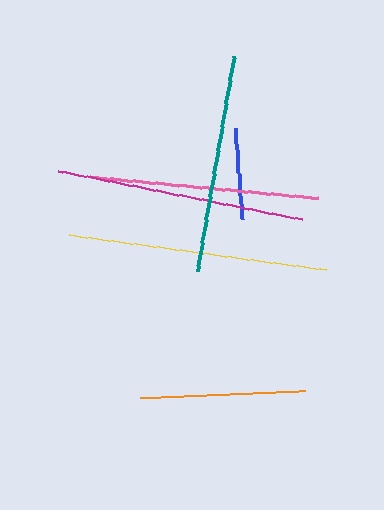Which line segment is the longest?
The yellow line is the longest at approximately 259 pixels.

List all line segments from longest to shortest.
From longest to shortest: yellow, magenta, pink, teal, orange, blue.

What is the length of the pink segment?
The pink segment is approximately 228 pixels long.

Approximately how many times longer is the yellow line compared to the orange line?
The yellow line is approximately 1.6 times the length of the orange line.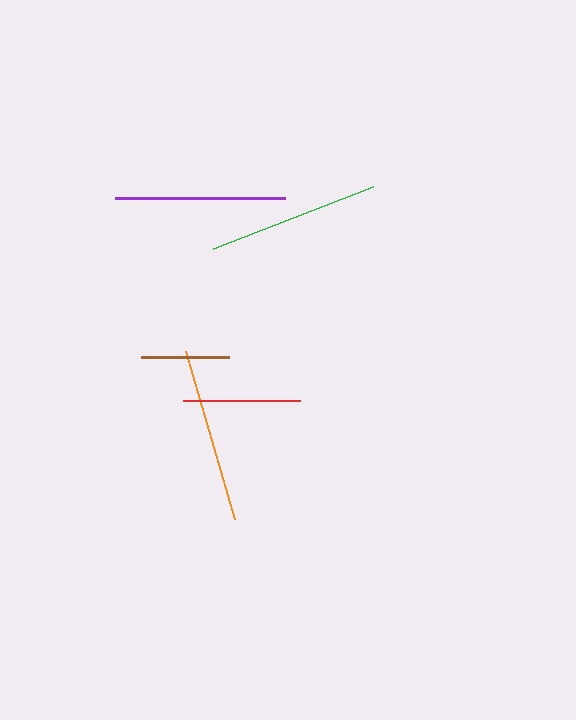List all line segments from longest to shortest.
From longest to shortest: orange, green, purple, red, brown.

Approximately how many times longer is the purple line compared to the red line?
The purple line is approximately 1.5 times the length of the red line.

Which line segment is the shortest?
The brown line is the shortest at approximately 88 pixels.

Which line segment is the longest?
The orange line is the longest at approximately 175 pixels.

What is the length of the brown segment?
The brown segment is approximately 88 pixels long.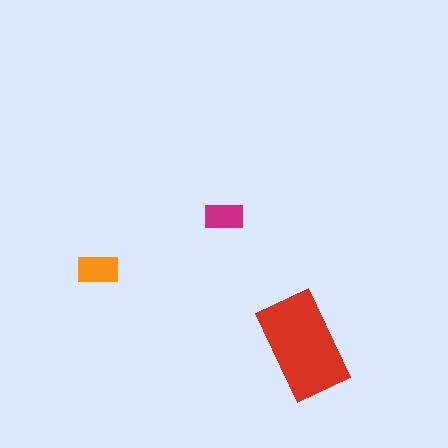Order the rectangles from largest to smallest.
the red one, the orange one, the magenta one.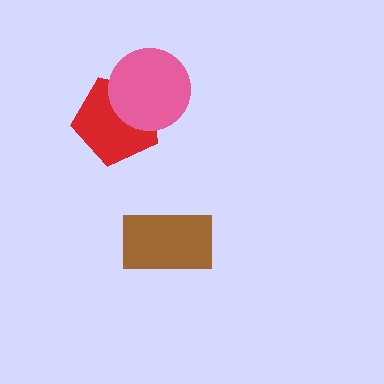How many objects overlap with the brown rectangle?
0 objects overlap with the brown rectangle.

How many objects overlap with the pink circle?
1 object overlaps with the pink circle.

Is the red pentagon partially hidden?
Yes, it is partially covered by another shape.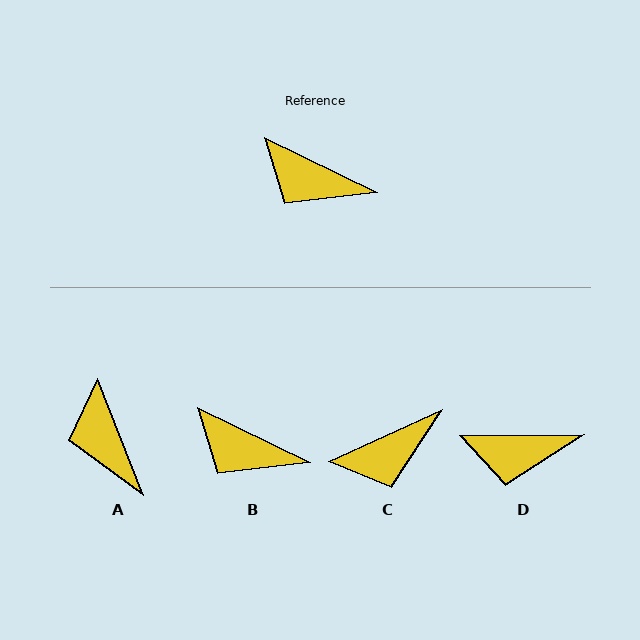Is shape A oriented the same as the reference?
No, it is off by about 43 degrees.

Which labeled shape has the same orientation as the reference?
B.